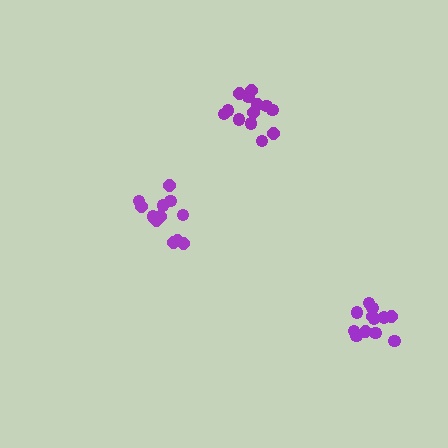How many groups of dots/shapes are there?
There are 3 groups.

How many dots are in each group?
Group 1: 12 dots, Group 2: 12 dots, Group 3: 13 dots (37 total).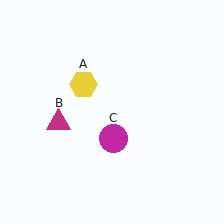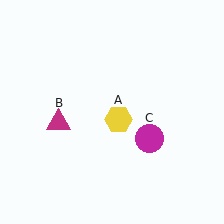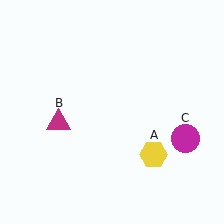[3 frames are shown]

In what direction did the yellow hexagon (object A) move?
The yellow hexagon (object A) moved down and to the right.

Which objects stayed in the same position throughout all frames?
Magenta triangle (object B) remained stationary.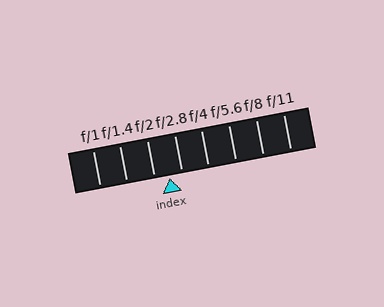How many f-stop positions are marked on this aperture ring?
There are 8 f-stop positions marked.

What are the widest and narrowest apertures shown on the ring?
The widest aperture shown is f/1 and the narrowest is f/11.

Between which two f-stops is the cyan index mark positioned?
The index mark is between f/2 and f/2.8.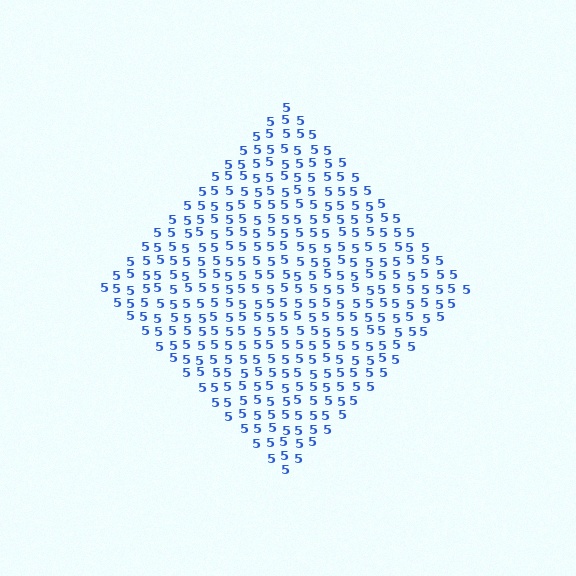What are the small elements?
The small elements are digit 5's.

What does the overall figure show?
The overall figure shows a diamond.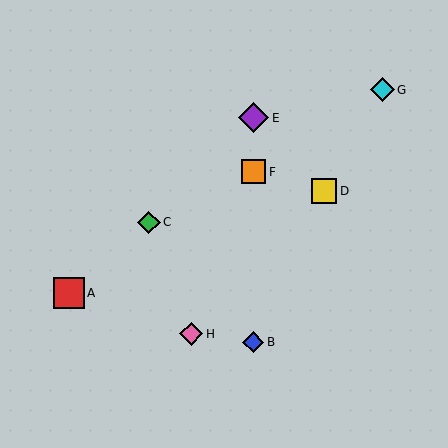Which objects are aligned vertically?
Objects B, E, F are aligned vertically.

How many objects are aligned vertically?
3 objects (B, E, F) are aligned vertically.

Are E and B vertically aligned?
Yes, both are at x≈253.